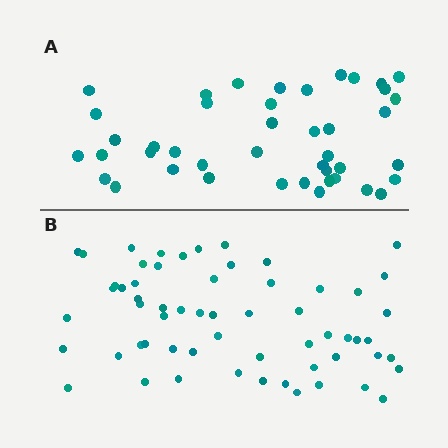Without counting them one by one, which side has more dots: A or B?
Region B (the bottom region) has more dots.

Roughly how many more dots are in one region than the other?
Region B has approximately 15 more dots than region A.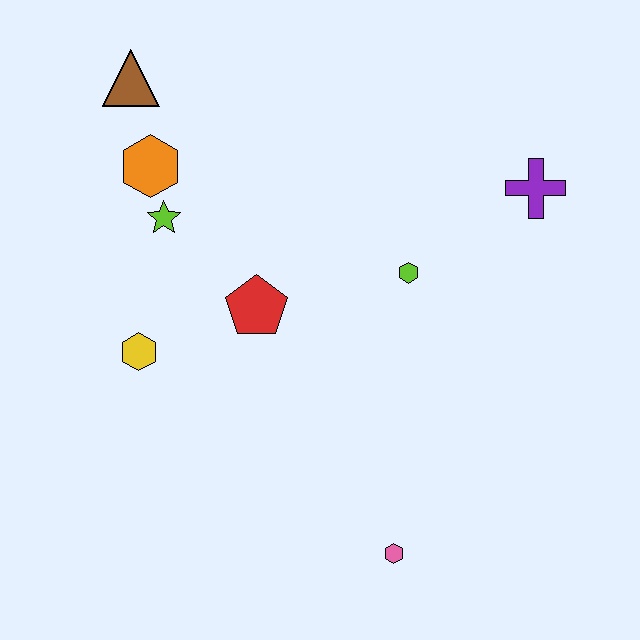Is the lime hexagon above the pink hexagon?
Yes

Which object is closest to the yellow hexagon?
The red pentagon is closest to the yellow hexagon.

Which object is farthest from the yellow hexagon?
The purple cross is farthest from the yellow hexagon.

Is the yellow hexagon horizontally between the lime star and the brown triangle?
Yes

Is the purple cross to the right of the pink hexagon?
Yes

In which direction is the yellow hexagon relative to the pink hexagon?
The yellow hexagon is to the left of the pink hexagon.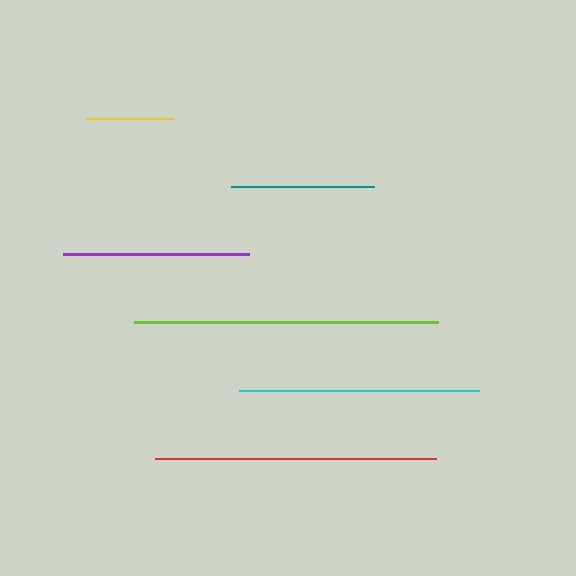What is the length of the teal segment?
The teal segment is approximately 144 pixels long.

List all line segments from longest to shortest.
From longest to shortest: lime, red, cyan, purple, teal, yellow.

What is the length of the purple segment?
The purple segment is approximately 186 pixels long.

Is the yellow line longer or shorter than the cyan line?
The cyan line is longer than the yellow line.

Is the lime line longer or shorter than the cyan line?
The lime line is longer than the cyan line.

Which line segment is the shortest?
The yellow line is the shortest at approximately 87 pixels.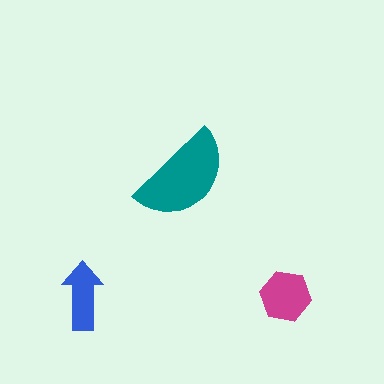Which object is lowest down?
The magenta hexagon is bottommost.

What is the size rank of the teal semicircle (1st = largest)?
1st.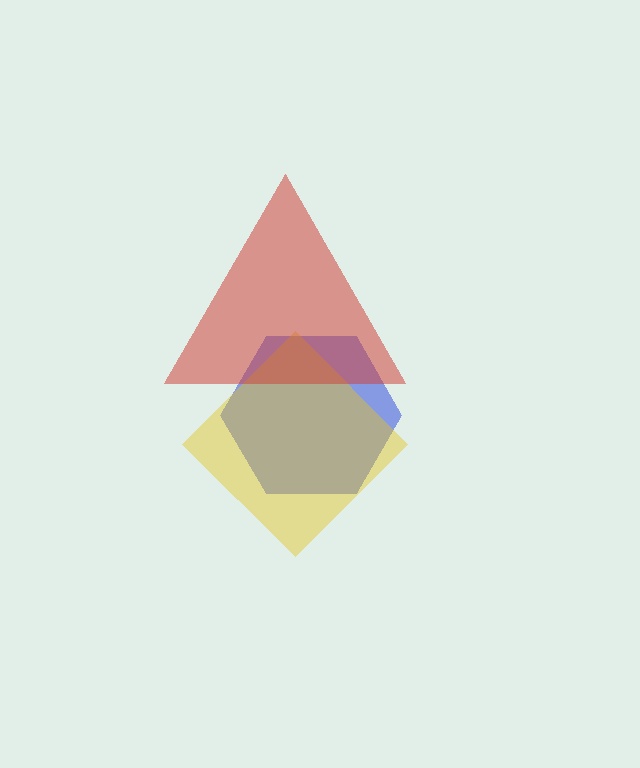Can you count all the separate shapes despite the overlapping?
Yes, there are 3 separate shapes.